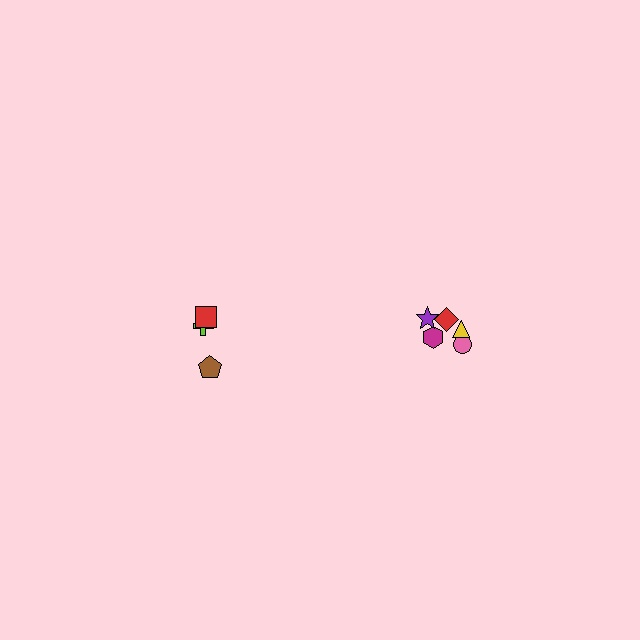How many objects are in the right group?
There are 5 objects.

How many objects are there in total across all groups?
There are 8 objects.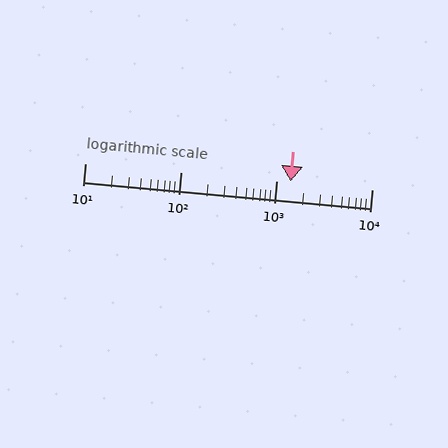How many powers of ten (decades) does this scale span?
The scale spans 3 decades, from 10 to 10000.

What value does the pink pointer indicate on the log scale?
The pointer indicates approximately 1400.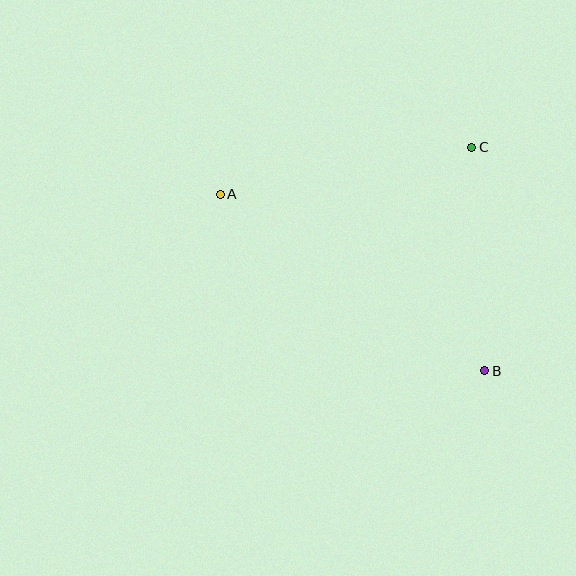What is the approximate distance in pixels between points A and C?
The distance between A and C is approximately 256 pixels.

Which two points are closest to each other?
Points B and C are closest to each other.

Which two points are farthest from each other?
Points A and B are farthest from each other.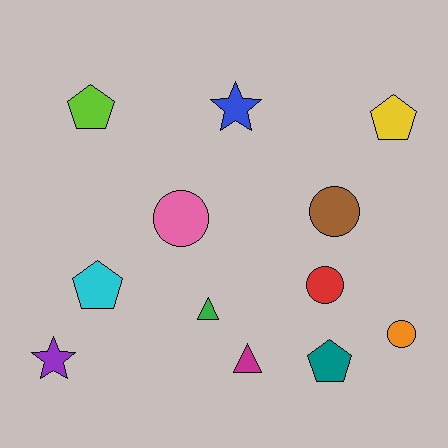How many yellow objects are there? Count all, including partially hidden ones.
There is 1 yellow object.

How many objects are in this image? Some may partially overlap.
There are 12 objects.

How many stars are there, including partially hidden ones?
There are 2 stars.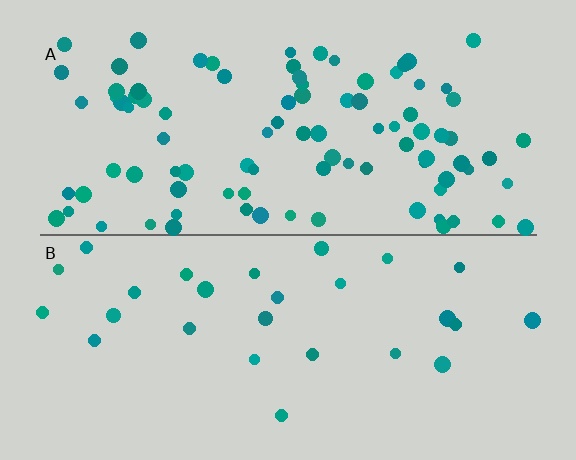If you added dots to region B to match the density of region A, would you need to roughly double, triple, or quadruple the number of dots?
Approximately triple.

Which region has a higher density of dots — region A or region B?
A (the top).